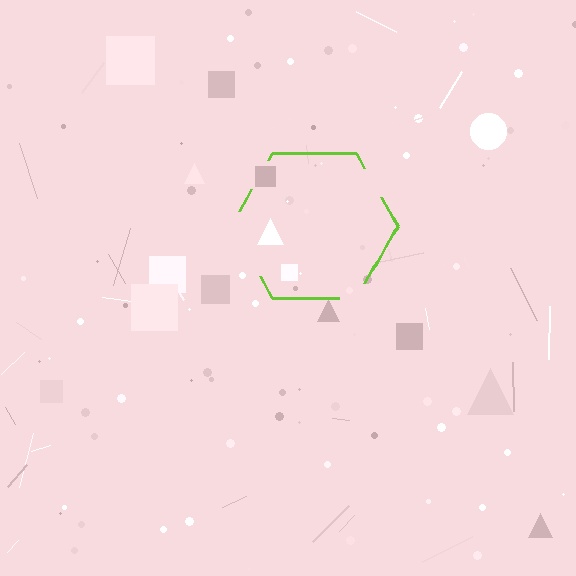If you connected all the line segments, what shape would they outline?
They would outline a hexagon.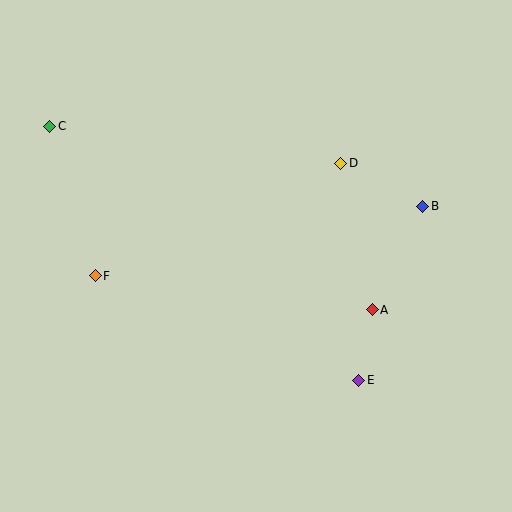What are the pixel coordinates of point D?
Point D is at (341, 163).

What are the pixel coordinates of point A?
Point A is at (372, 310).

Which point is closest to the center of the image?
Point D at (341, 163) is closest to the center.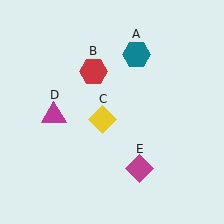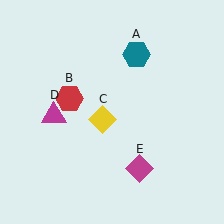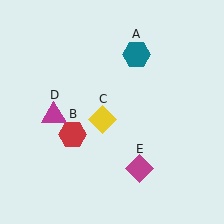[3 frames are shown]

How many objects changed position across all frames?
1 object changed position: red hexagon (object B).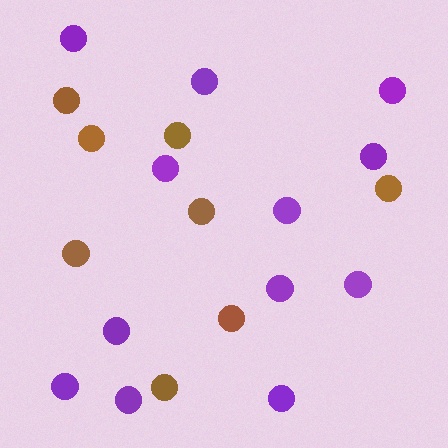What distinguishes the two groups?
There are 2 groups: one group of brown circles (8) and one group of purple circles (12).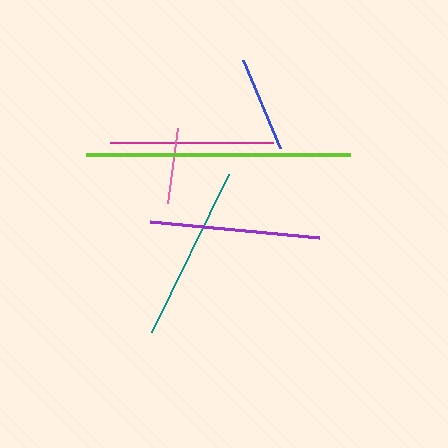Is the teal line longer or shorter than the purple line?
The teal line is longer than the purple line.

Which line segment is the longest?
The lime line is the longest at approximately 264 pixels.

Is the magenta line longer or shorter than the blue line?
The magenta line is longer than the blue line.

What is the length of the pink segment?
The pink segment is approximately 75 pixels long.